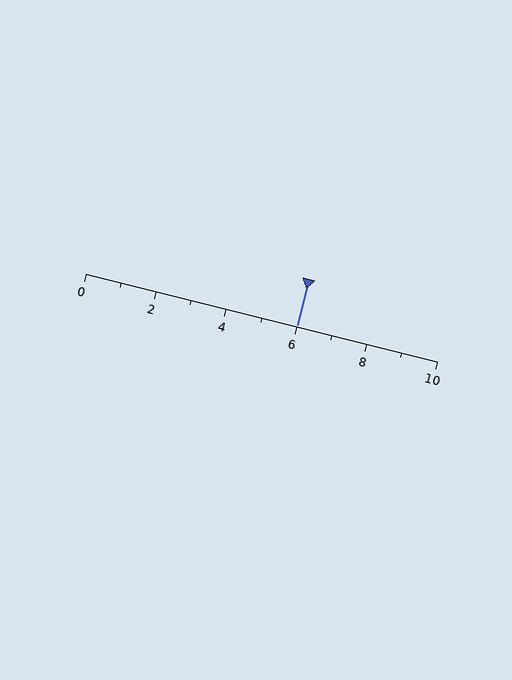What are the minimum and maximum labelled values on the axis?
The axis runs from 0 to 10.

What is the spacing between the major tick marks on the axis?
The major ticks are spaced 2 apart.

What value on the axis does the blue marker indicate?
The marker indicates approximately 6.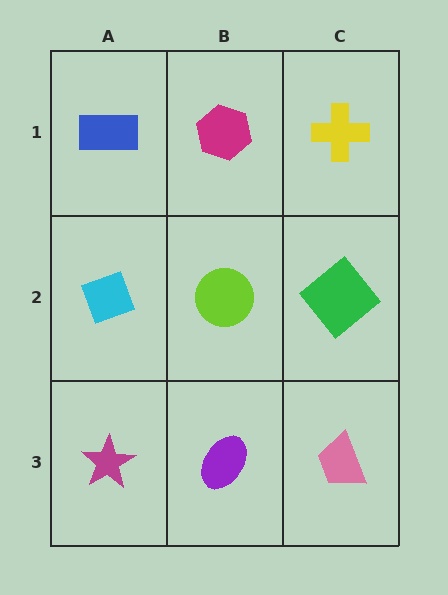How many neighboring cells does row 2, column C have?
3.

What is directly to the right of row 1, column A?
A magenta hexagon.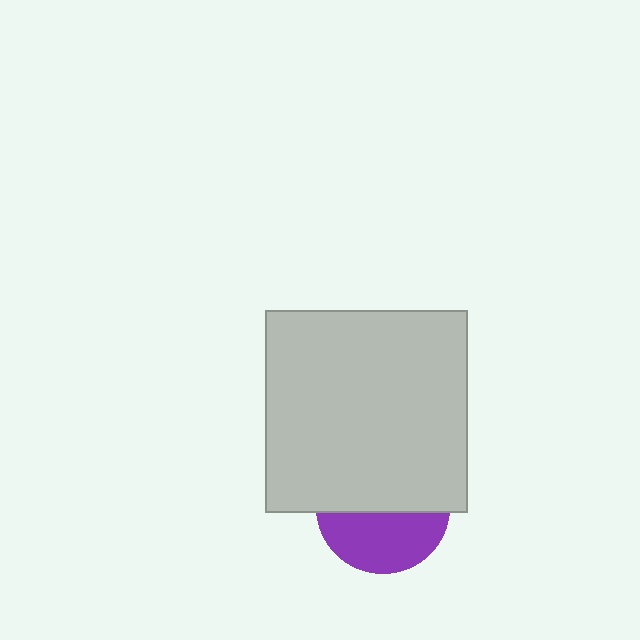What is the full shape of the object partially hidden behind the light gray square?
The partially hidden object is a purple circle.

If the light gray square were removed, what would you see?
You would see the complete purple circle.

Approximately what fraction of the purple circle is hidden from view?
Roughly 56% of the purple circle is hidden behind the light gray square.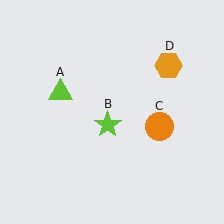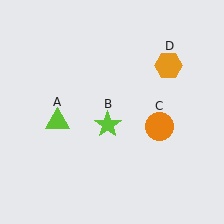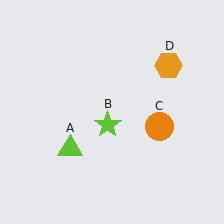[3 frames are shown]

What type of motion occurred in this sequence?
The lime triangle (object A) rotated counterclockwise around the center of the scene.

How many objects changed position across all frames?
1 object changed position: lime triangle (object A).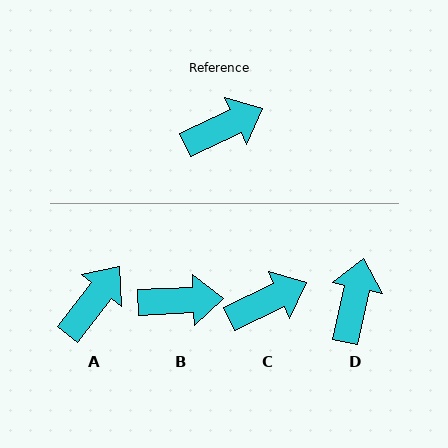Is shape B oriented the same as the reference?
No, it is off by about 23 degrees.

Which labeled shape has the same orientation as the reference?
C.